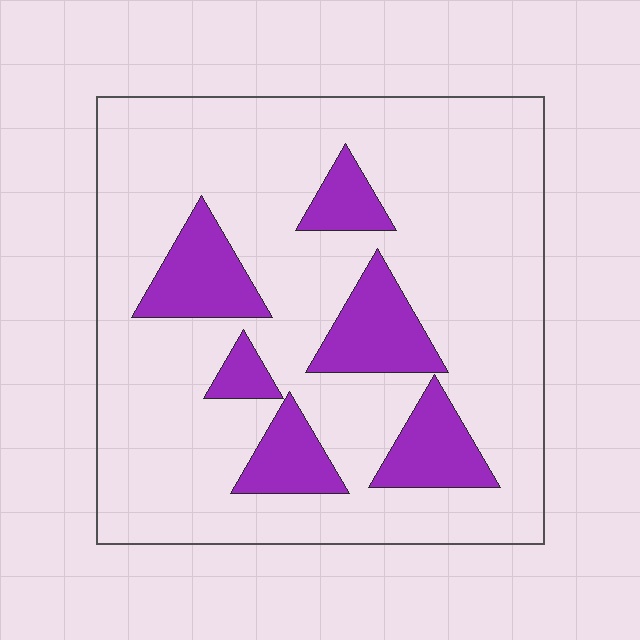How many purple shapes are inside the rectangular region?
6.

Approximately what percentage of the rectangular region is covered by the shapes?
Approximately 20%.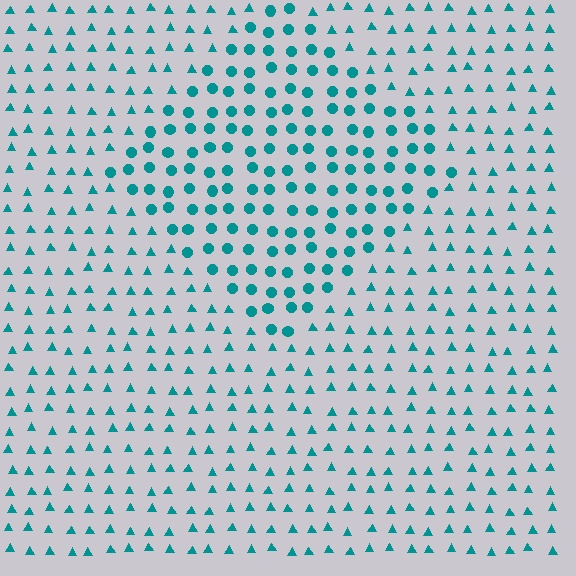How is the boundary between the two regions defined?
The boundary is defined by a change in element shape: circles inside vs. triangles outside. All elements share the same color and spacing.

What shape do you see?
I see a diamond.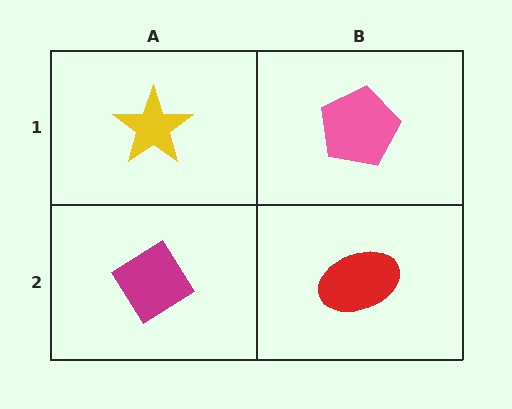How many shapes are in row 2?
2 shapes.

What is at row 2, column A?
A magenta diamond.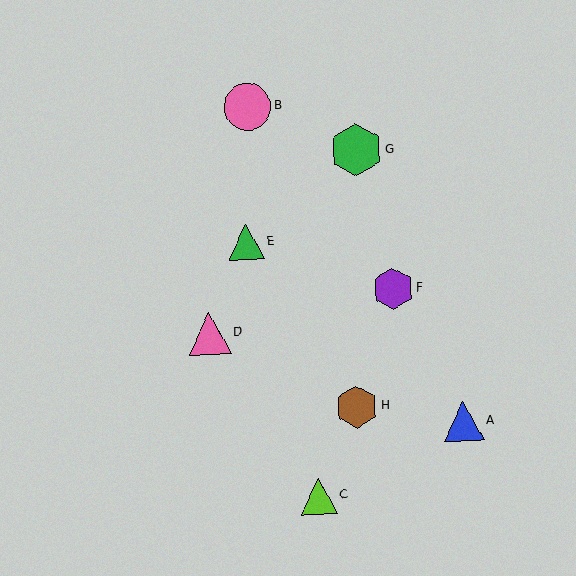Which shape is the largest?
The green hexagon (labeled G) is the largest.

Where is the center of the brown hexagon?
The center of the brown hexagon is at (357, 407).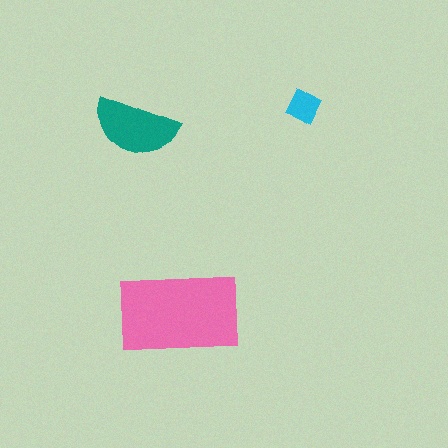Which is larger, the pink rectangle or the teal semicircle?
The pink rectangle.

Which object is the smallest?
The cyan diamond.